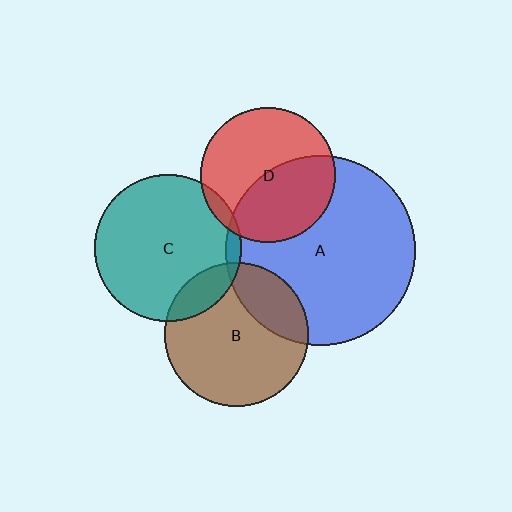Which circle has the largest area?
Circle A (blue).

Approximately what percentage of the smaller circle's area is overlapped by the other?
Approximately 5%.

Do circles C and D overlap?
Yes.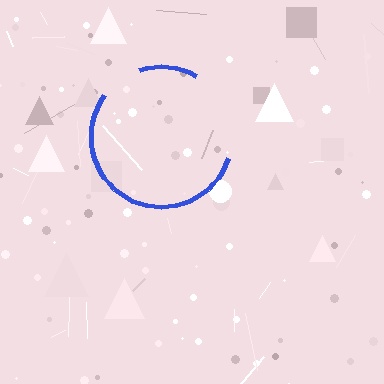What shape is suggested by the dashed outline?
The dashed outline suggests a circle.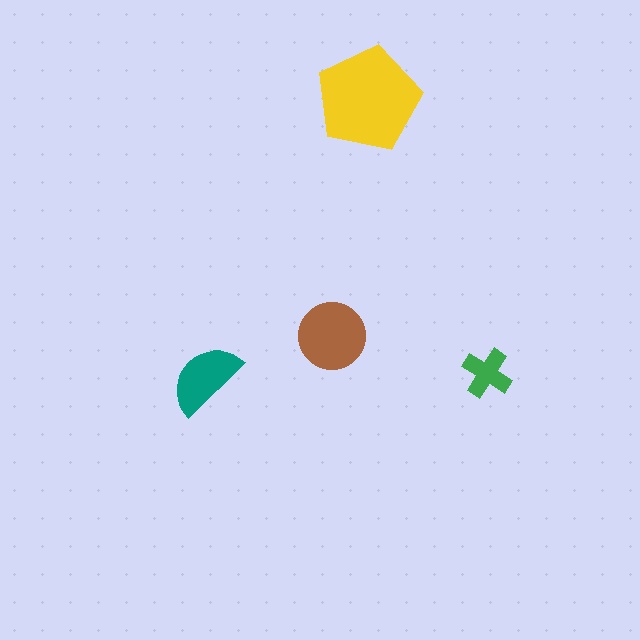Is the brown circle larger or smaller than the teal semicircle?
Larger.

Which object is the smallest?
The green cross.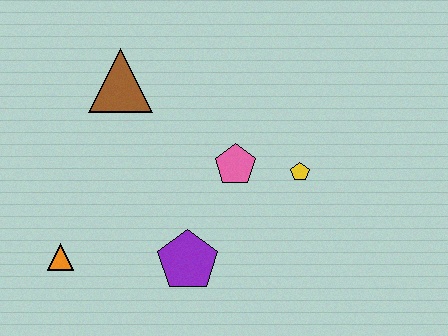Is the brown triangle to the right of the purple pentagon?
No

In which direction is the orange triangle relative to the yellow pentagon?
The orange triangle is to the left of the yellow pentagon.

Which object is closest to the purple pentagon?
The pink pentagon is closest to the purple pentagon.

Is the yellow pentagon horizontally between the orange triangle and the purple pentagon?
No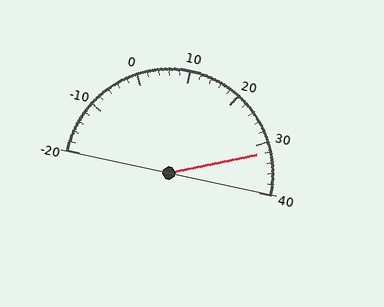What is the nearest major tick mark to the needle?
The nearest major tick mark is 30.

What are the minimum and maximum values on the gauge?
The gauge ranges from -20 to 40.